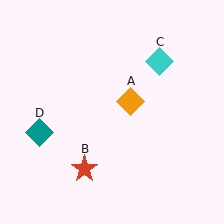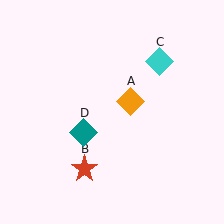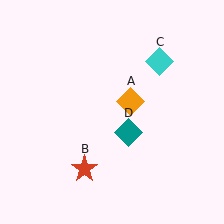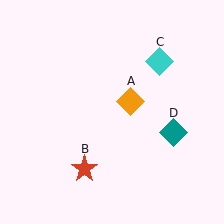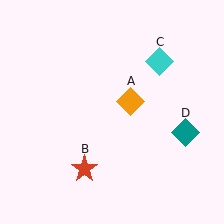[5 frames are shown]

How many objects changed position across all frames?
1 object changed position: teal diamond (object D).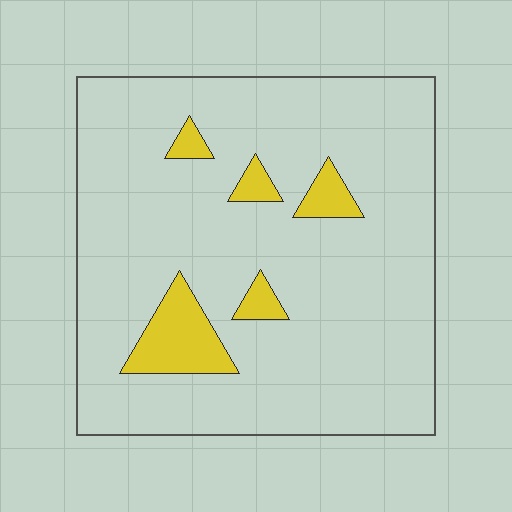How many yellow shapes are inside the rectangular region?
5.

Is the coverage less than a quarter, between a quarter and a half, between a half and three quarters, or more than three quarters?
Less than a quarter.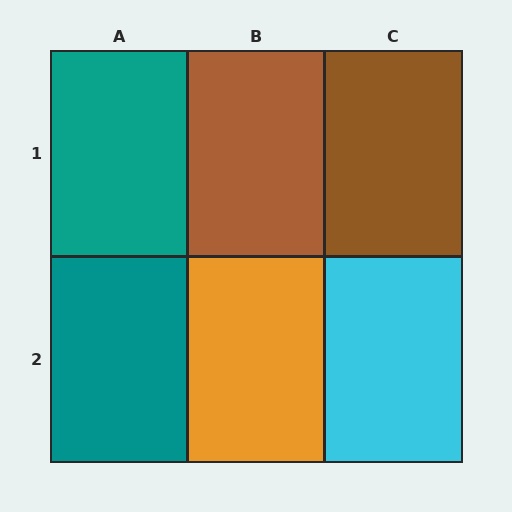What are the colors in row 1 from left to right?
Teal, brown, brown.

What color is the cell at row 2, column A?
Teal.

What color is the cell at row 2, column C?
Cyan.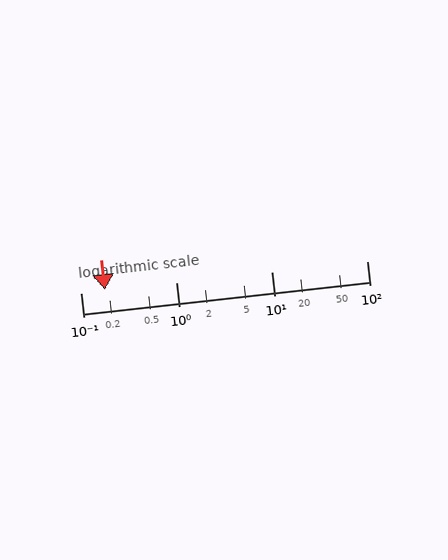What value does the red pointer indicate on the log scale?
The pointer indicates approximately 0.18.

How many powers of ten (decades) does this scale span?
The scale spans 3 decades, from 0.1 to 100.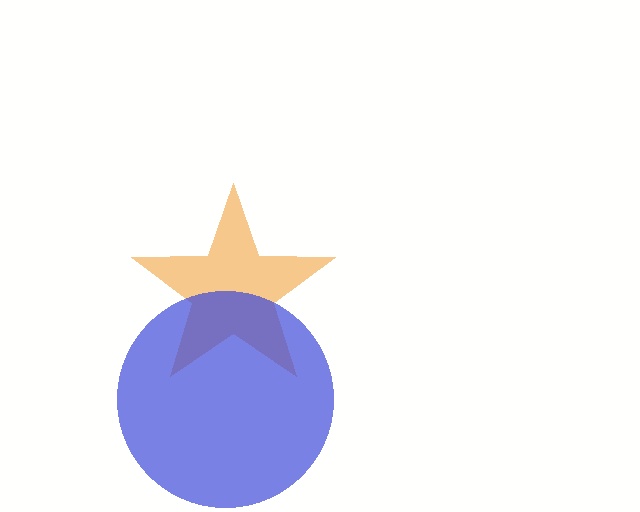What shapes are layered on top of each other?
The layered shapes are: an orange star, a blue circle.